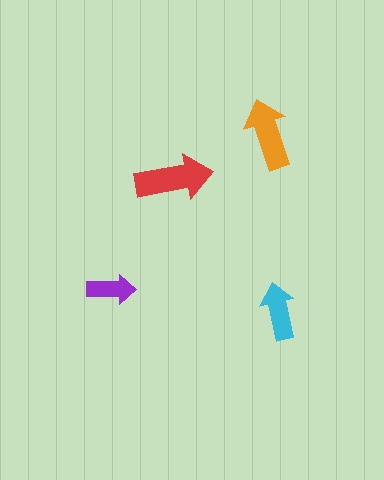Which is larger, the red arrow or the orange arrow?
The red one.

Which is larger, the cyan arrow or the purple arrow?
The cyan one.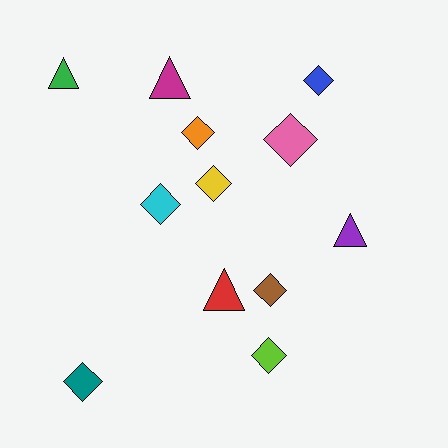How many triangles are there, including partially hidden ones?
There are 4 triangles.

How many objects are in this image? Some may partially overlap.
There are 12 objects.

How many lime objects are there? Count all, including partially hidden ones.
There is 1 lime object.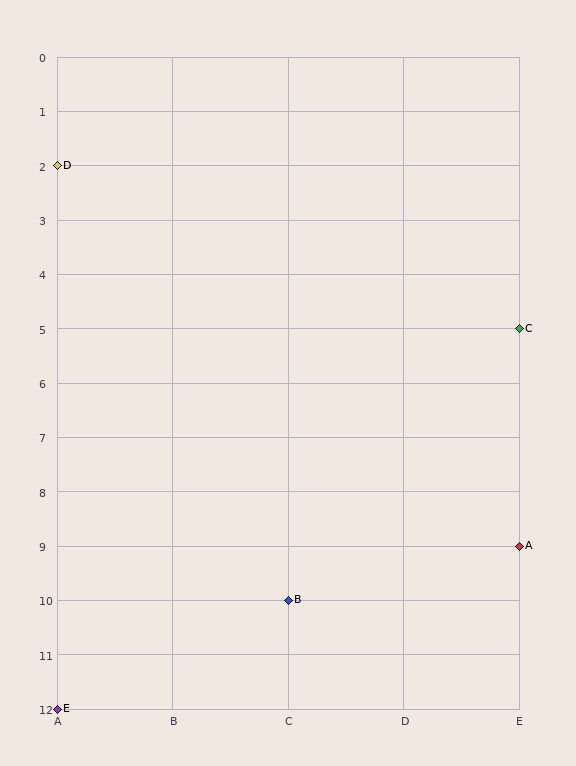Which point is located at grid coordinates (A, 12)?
Point E is at (A, 12).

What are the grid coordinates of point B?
Point B is at grid coordinates (C, 10).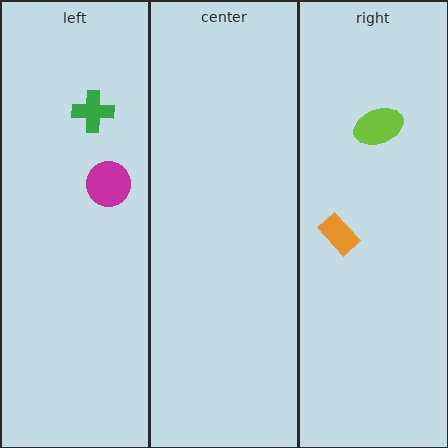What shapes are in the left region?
The magenta circle, the green cross.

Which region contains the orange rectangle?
The right region.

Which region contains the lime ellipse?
The right region.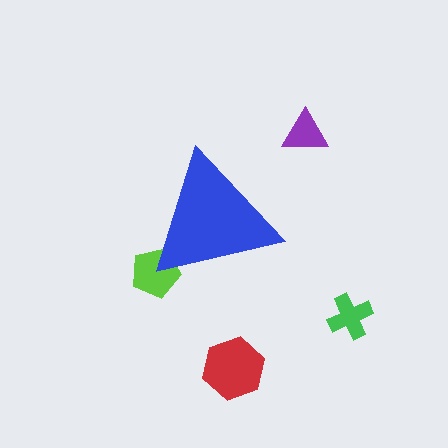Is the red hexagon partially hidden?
No, the red hexagon is fully visible.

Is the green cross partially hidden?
No, the green cross is fully visible.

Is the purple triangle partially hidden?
No, the purple triangle is fully visible.